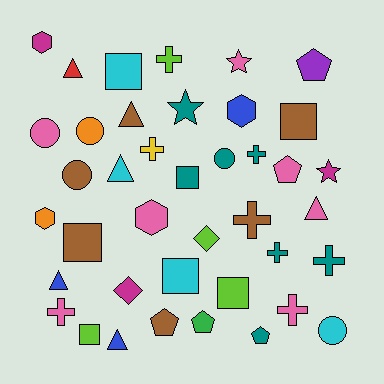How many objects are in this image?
There are 40 objects.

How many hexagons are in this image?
There are 4 hexagons.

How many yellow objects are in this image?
There is 1 yellow object.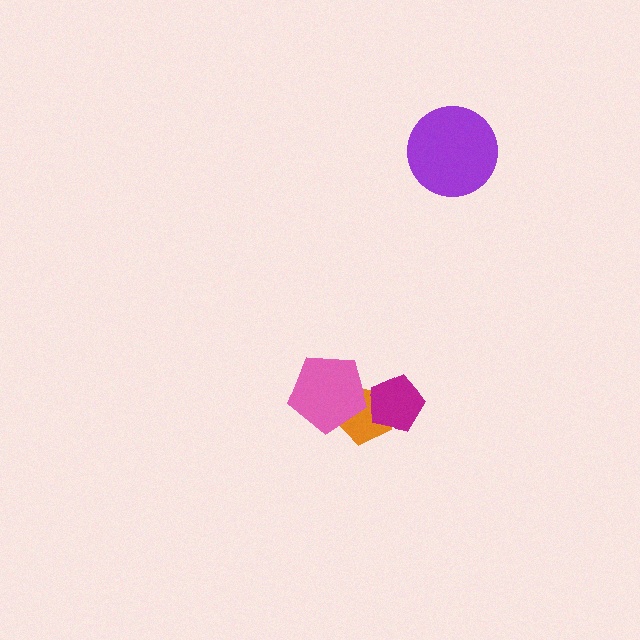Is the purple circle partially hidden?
No, no other shape covers it.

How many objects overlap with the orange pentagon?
2 objects overlap with the orange pentagon.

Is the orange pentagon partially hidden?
Yes, it is partially covered by another shape.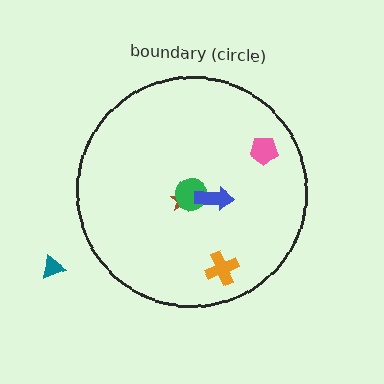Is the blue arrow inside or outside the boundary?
Inside.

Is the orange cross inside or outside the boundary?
Inside.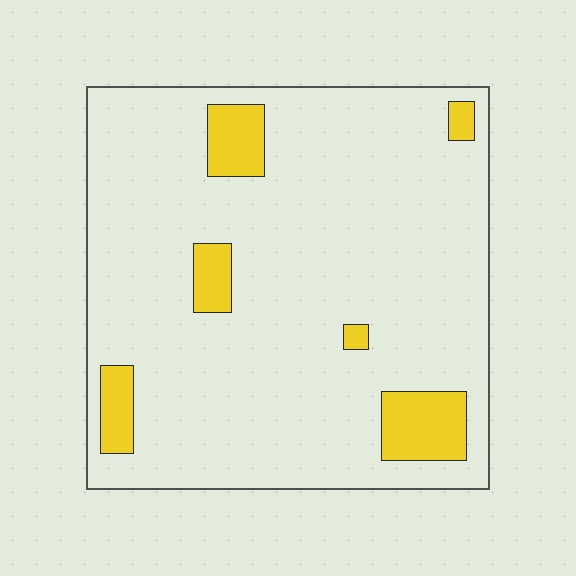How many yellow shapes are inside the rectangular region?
6.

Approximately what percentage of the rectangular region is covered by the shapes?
Approximately 10%.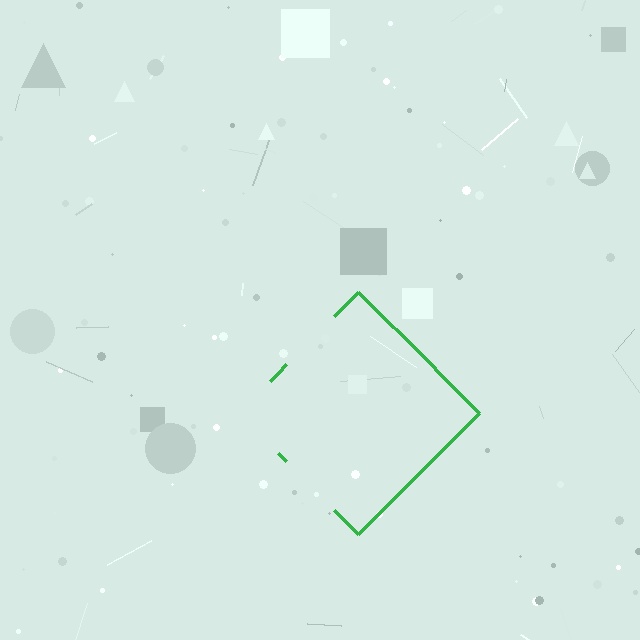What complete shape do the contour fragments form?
The contour fragments form a diamond.